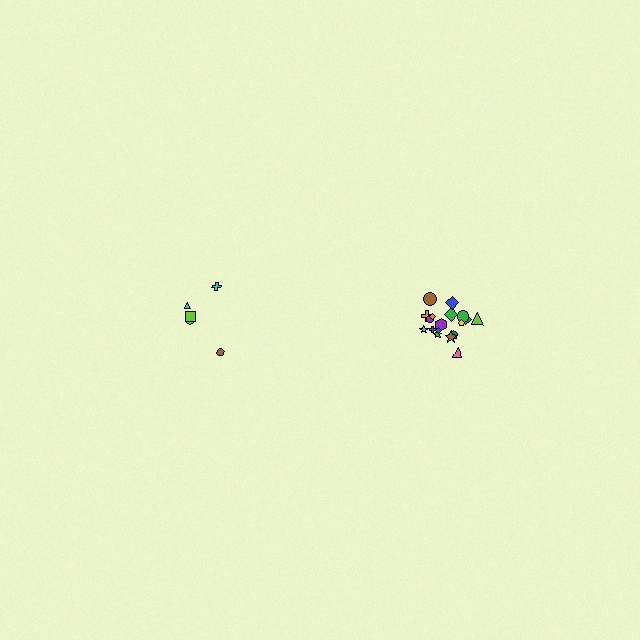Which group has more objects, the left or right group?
The right group.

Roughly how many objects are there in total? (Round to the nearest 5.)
Roughly 25 objects in total.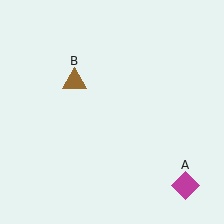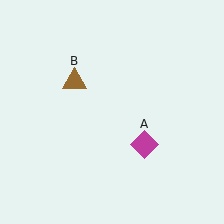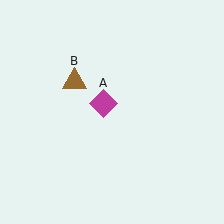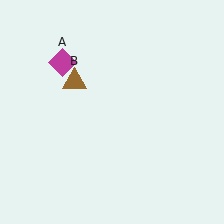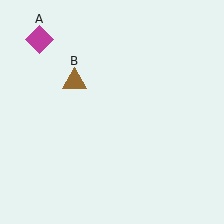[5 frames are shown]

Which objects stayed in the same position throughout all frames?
Brown triangle (object B) remained stationary.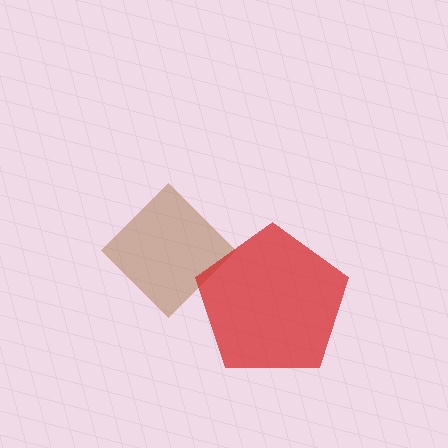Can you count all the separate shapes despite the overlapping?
Yes, there are 2 separate shapes.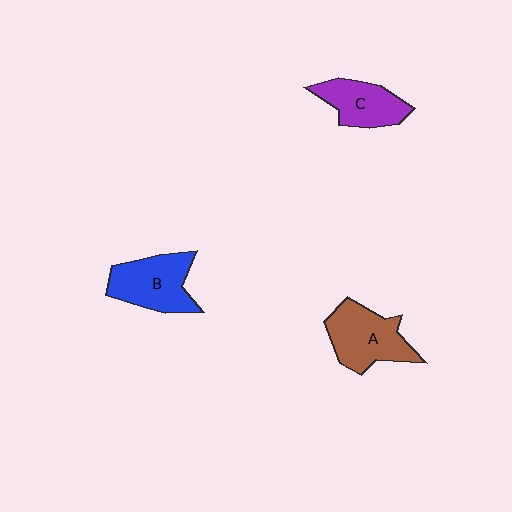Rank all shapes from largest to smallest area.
From largest to smallest: A (brown), B (blue), C (purple).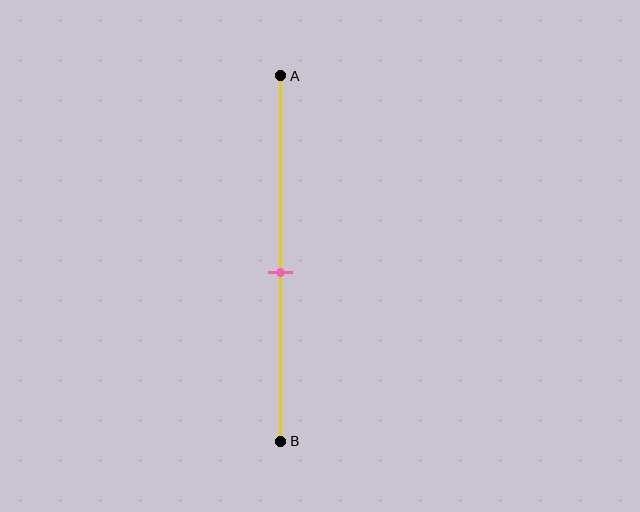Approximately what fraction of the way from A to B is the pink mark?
The pink mark is approximately 55% of the way from A to B.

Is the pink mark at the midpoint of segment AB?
No, the mark is at about 55% from A, not at the 50% midpoint.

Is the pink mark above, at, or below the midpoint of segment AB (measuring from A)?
The pink mark is below the midpoint of segment AB.